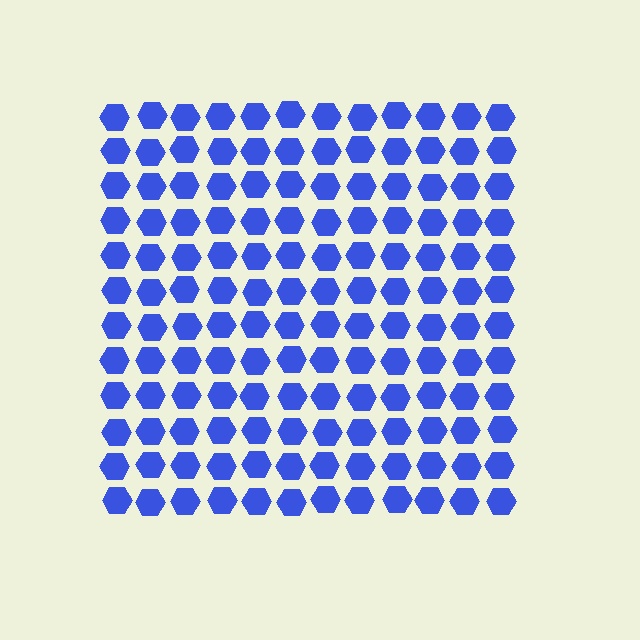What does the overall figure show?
The overall figure shows a square.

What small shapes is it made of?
It is made of small hexagons.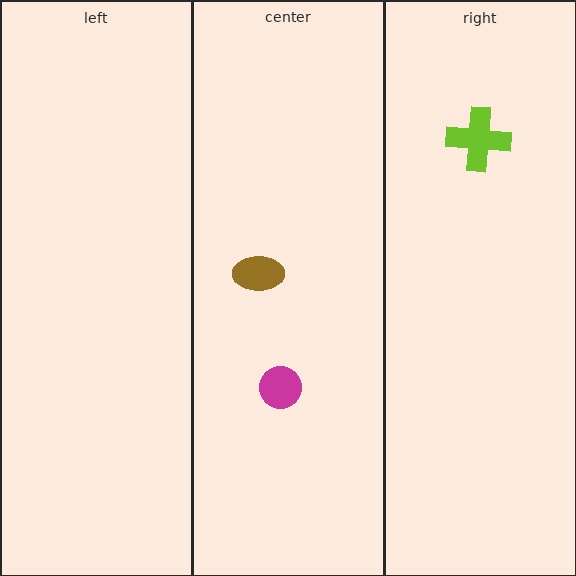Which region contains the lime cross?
The right region.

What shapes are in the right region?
The lime cross.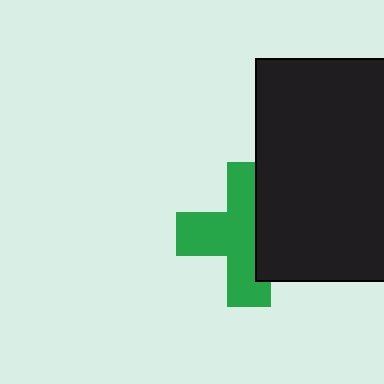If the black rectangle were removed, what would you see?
You would see the complete green cross.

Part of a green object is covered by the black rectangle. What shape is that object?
It is a cross.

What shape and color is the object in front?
The object in front is a black rectangle.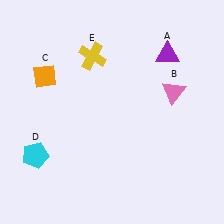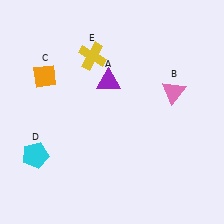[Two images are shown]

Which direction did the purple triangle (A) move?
The purple triangle (A) moved left.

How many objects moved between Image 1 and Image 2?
1 object moved between the two images.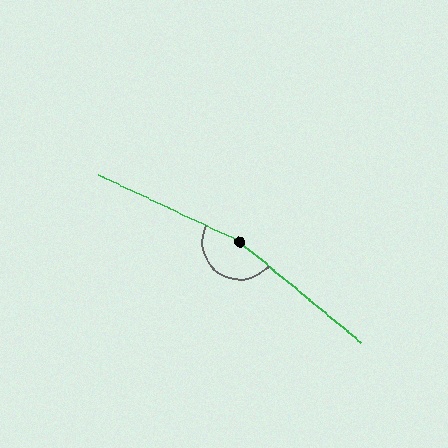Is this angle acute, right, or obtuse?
It is obtuse.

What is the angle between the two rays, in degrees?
Approximately 166 degrees.